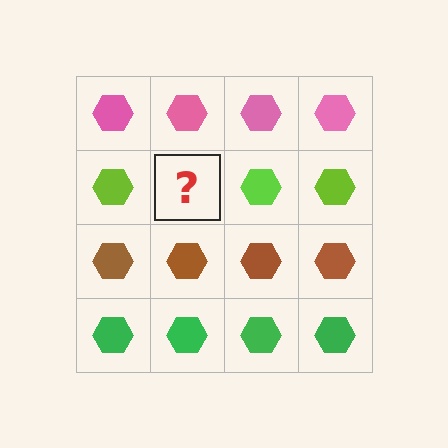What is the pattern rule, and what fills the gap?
The rule is that each row has a consistent color. The gap should be filled with a lime hexagon.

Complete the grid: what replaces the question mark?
The question mark should be replaced with a lime hexagon.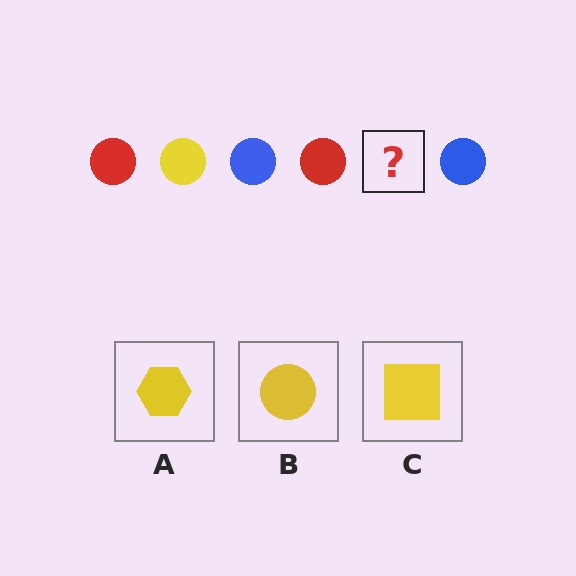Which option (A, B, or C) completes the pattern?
B.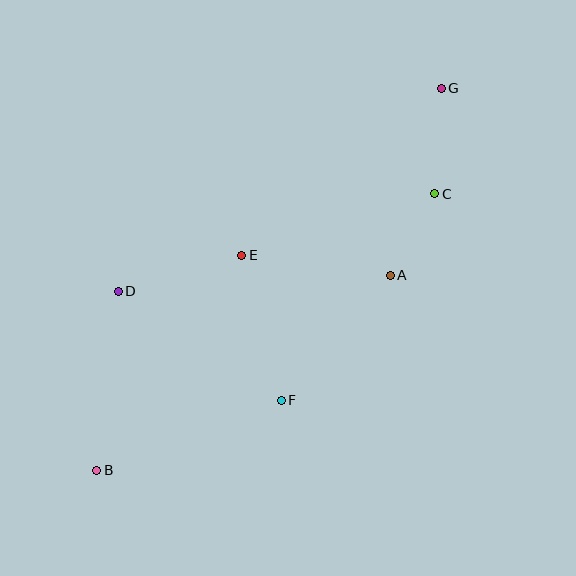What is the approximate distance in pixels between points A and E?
The distance between A and E is approximately 150 pixels.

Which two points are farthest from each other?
Points B and G are farthest from each other.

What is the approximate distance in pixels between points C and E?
The distance between C and E is approximately 202 pixels.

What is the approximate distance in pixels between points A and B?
The distance between A and B is approximately 352 pixels.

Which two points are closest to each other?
Points A and C are closest to each other.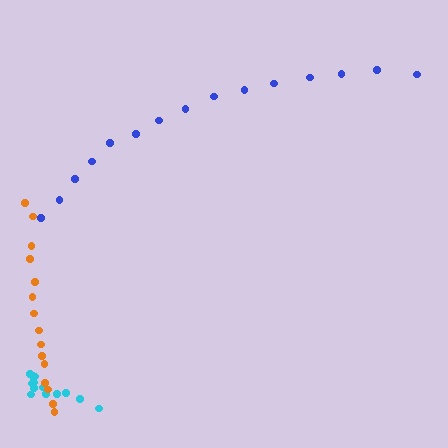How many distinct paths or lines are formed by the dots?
There are 3 distinct paths.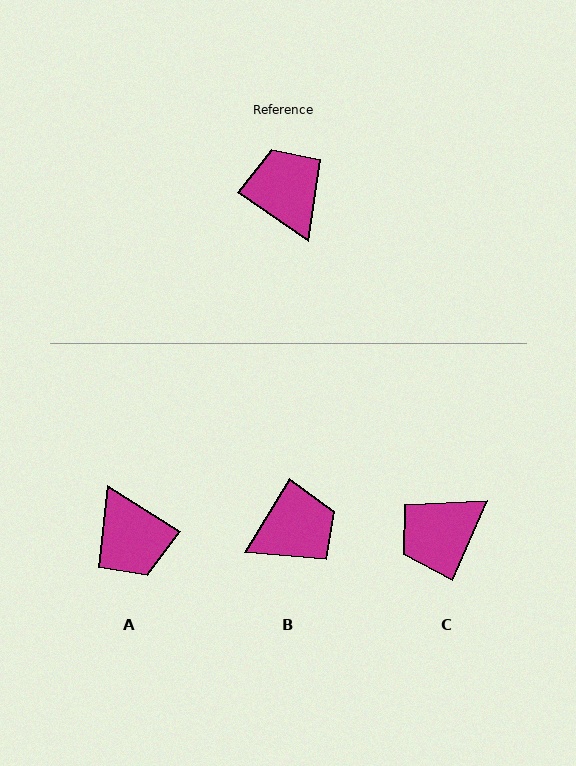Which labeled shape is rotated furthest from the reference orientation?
A, about 178 degrees away.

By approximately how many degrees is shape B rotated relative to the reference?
Approximately 87 degrees clockwise.